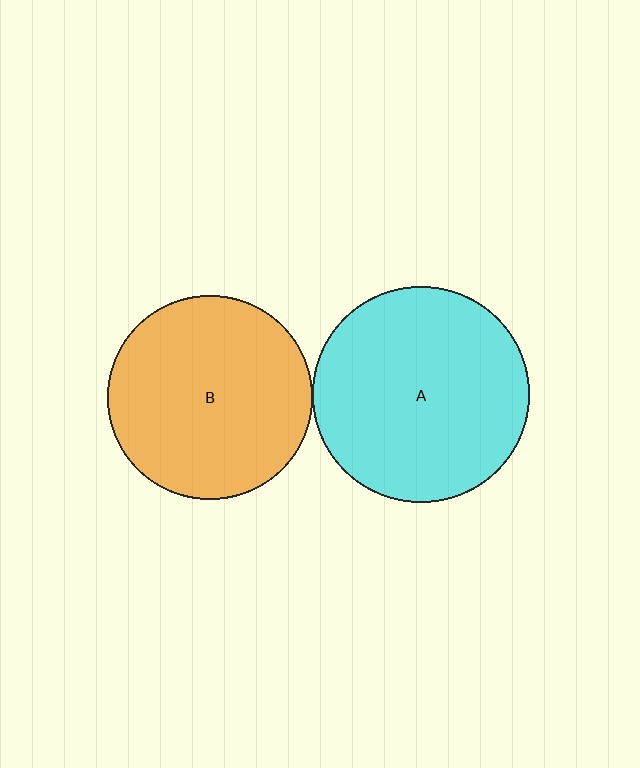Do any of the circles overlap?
No, none of the circles overlap.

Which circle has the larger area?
Circle A (cyan).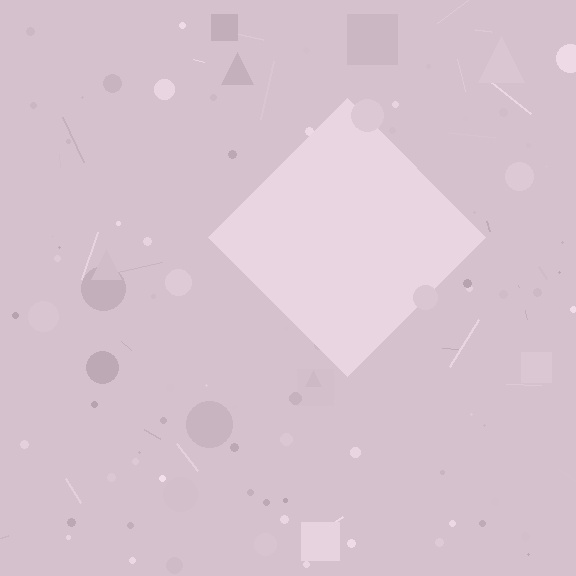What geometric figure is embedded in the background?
A diamond is embedded in the background.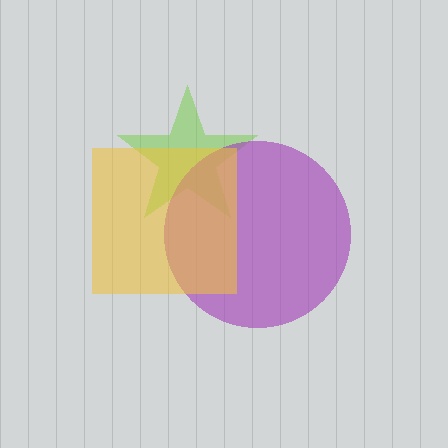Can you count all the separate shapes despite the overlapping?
Yes, there are 3 separate shapes.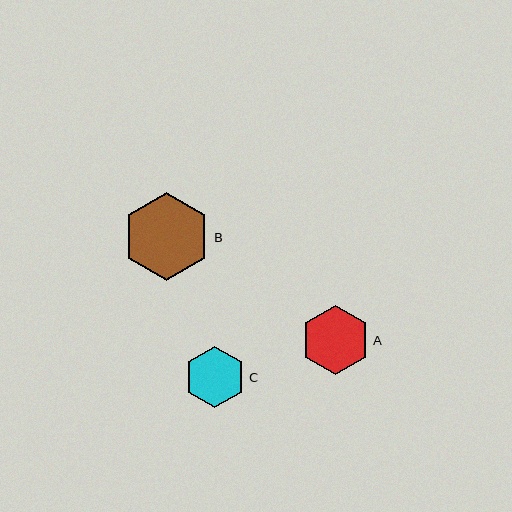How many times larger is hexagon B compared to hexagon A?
Hexagon B is approximately 1.3 times the size of hexagon A.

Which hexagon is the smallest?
Hexagon C is the smallest with a size of approximately 61 pixels.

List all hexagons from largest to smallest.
From largest to smallest: B, A, C.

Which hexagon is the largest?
Hexagon B is the largest with a size of approximately 88 pixels.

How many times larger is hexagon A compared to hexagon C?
Hexagon A is approximately 1.1 times the size of hexagon C.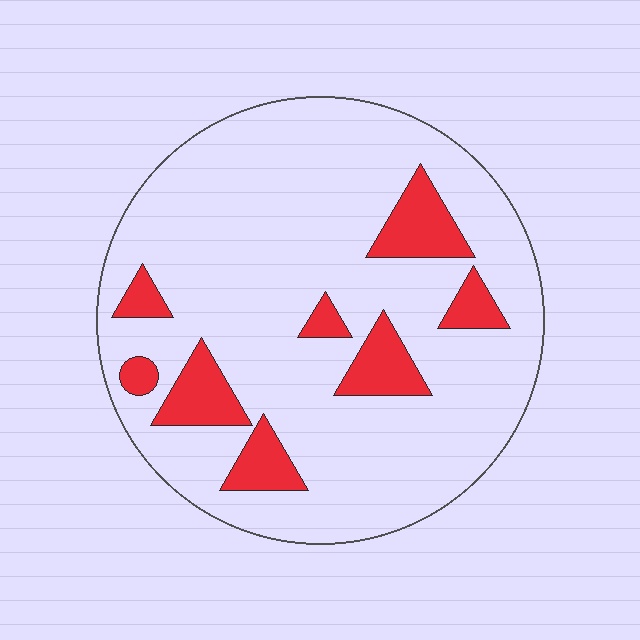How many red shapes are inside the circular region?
8.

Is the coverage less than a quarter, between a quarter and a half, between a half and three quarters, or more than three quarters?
Less than a quarter.